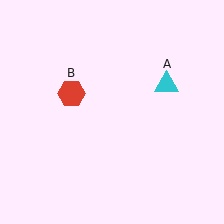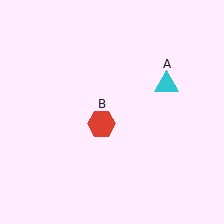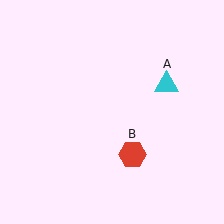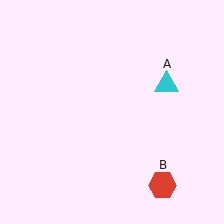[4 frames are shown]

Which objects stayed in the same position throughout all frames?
Cyan triangle (object A) remained stationary.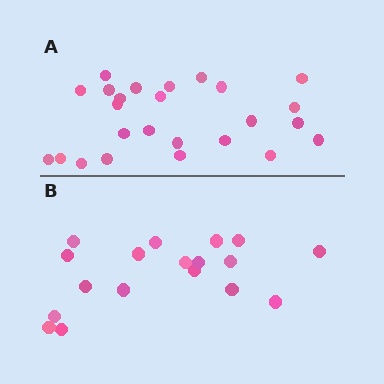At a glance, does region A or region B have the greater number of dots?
Region A (the top region) has more dots.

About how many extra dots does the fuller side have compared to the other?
Region A has roughly 8 or so more dots than region B.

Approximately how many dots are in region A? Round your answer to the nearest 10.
About 20 dots. (The exact count is 25, which rounds to 20.)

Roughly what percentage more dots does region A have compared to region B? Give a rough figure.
About 40% more.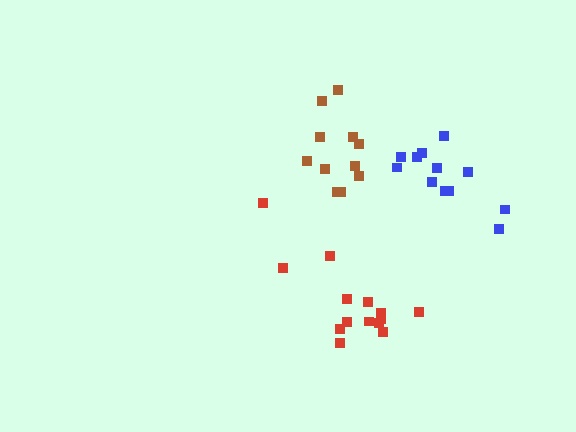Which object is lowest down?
The red cluster is bottommost.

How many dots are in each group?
Group 1: 14 dots, Group 2: 11 dots, Group 3: 12 dots (37 total).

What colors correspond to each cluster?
The clusters are colored: red, brown, blue.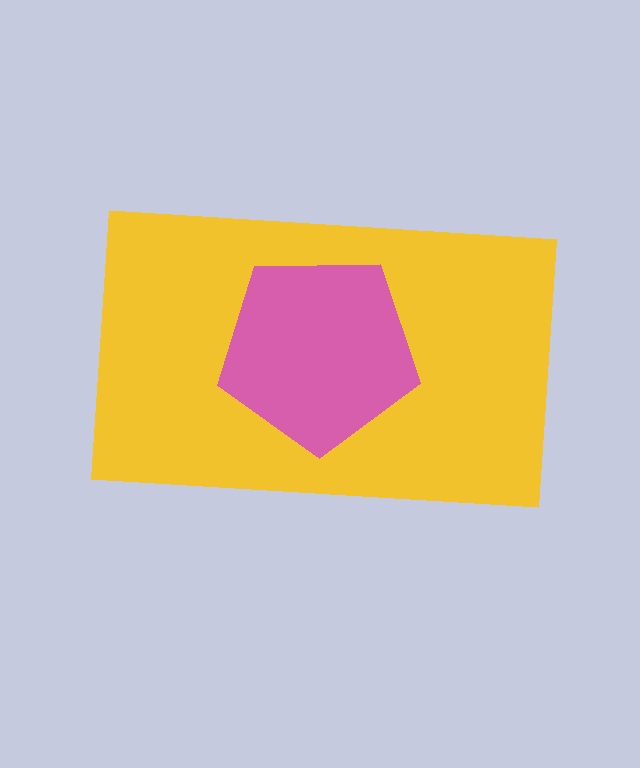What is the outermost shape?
The yellow rectangle.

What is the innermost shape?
The pink pentagon.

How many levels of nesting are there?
2.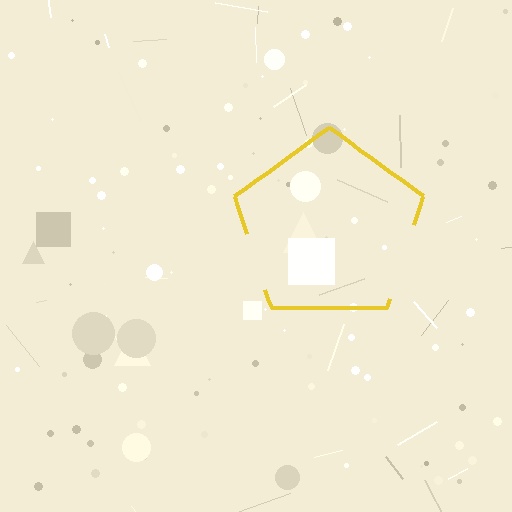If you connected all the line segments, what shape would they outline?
They would outline a pentagon.